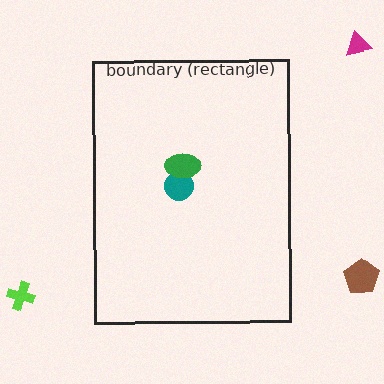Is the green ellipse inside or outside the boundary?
Inside.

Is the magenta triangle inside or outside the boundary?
Outside.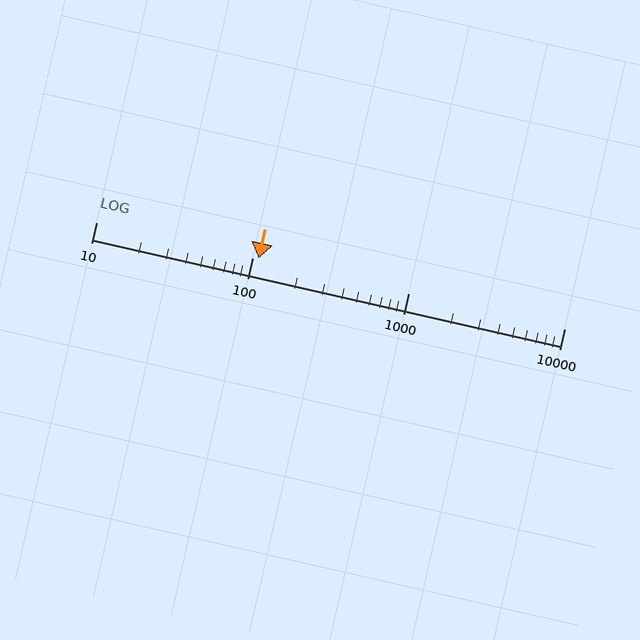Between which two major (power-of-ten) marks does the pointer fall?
The pointer is between 100 and 1000.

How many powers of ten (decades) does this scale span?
The scale spans 3 decades, from 10 to 10000.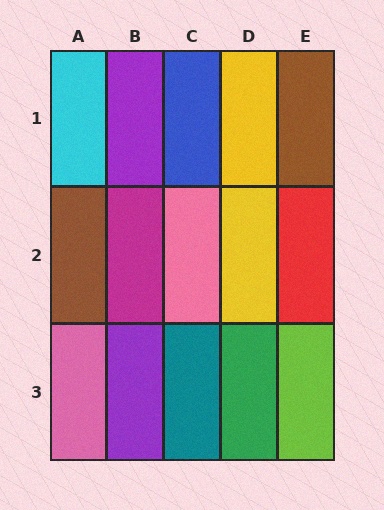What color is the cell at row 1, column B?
Purple.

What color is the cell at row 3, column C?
Teal.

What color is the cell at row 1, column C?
Blue.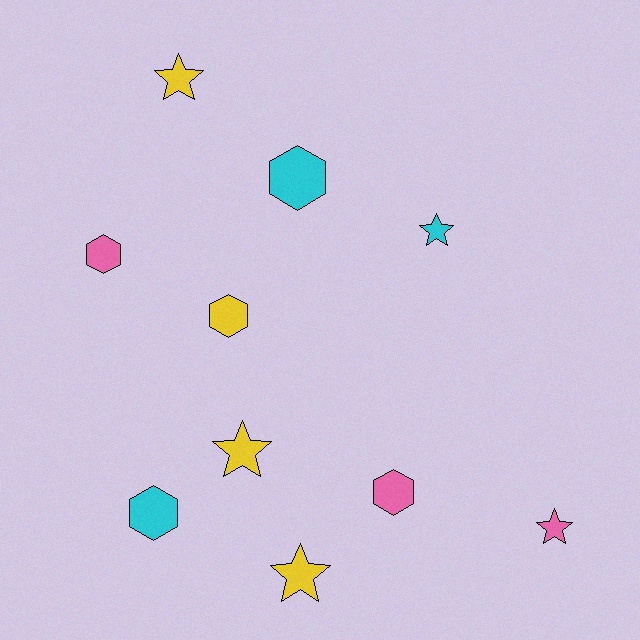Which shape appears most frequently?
Hexagon, with 5 objects.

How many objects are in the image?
There are 10 objects.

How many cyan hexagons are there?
There are 2 cyan hexagons.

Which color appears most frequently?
Yellow, with 4 objects.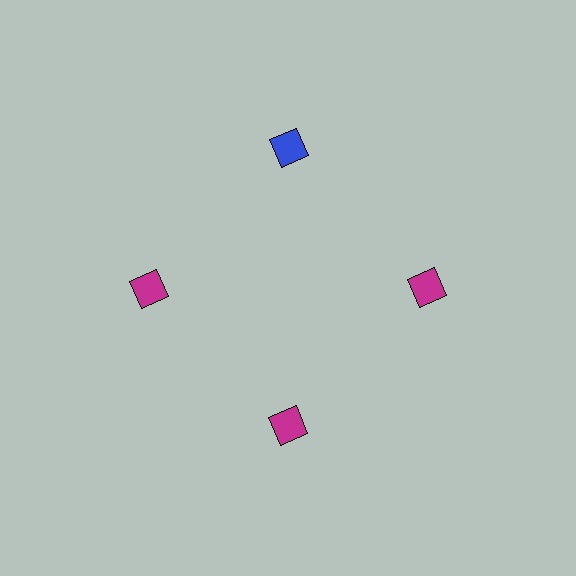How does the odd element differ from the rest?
It has a different color: blue instead of magenta.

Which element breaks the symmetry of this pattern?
The blue diamond at roughly the 12 o'clock position breaks the symmetry. All other shapes are magenta diamonds.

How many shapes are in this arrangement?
There are 4 shapes arranged in a ring pattern.